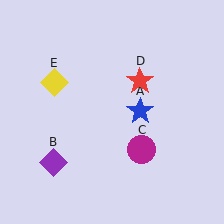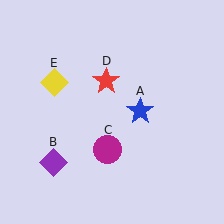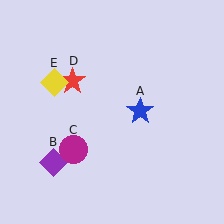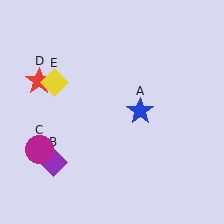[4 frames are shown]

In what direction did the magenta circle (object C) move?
The magenta circle (object C) moved left.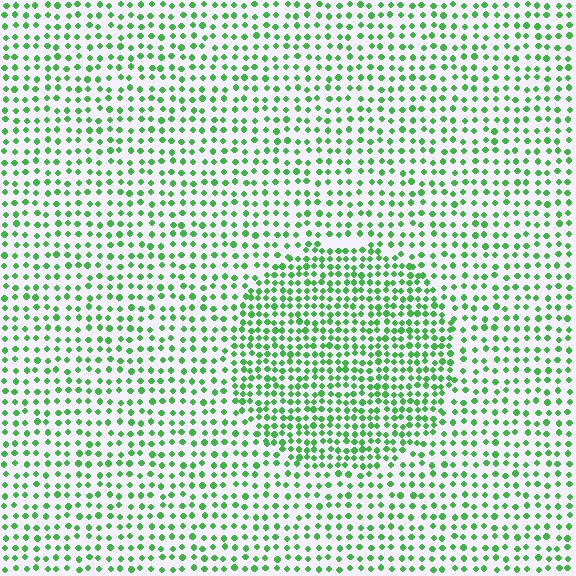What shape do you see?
I see a circle.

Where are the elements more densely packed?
The elements are more densely packed inside the circle boundary.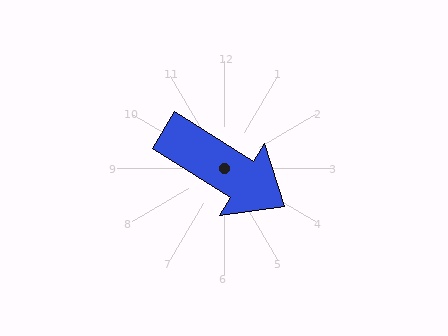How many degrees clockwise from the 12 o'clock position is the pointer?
Approximately 122 degrees.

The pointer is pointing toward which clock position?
Roughly 4 o'clock.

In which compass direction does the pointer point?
Southeast.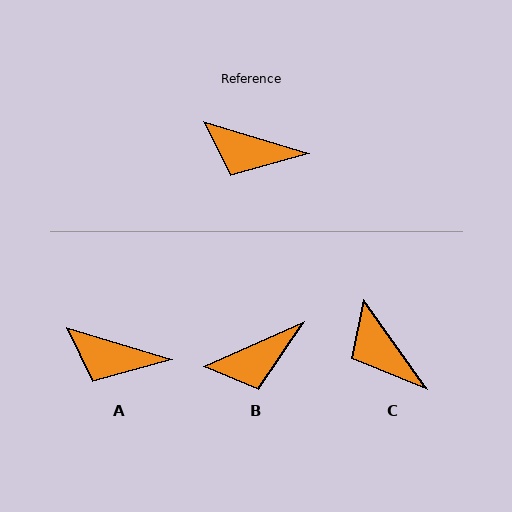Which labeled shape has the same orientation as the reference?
A.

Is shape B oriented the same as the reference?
No, it is off by about 40 degrees.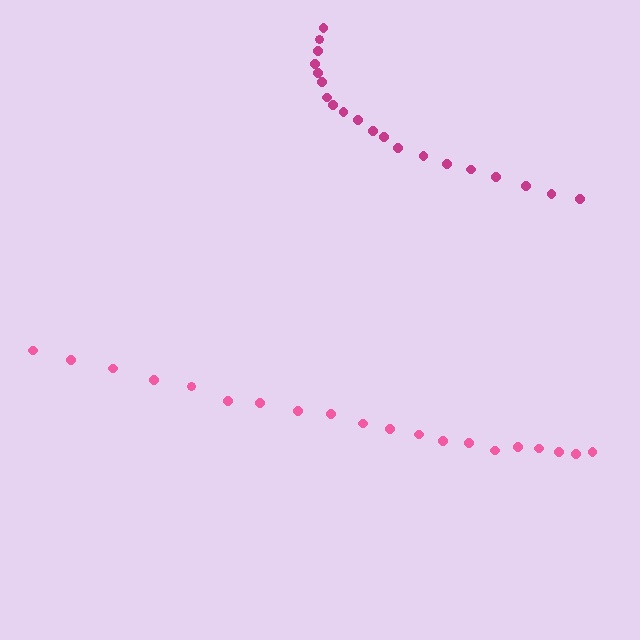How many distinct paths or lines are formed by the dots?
There are 2 distinct paths.